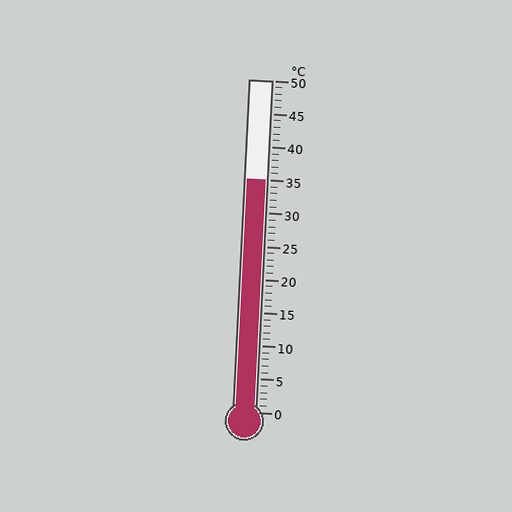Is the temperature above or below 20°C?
The temperature is above 20°C.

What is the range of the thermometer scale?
The thermometer scale ranges from 0°C to 50°C.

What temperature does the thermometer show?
The thermometer shows approximately 35°C.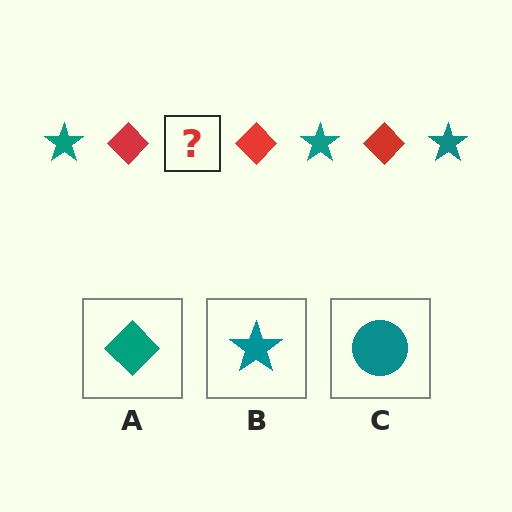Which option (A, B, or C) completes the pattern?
B.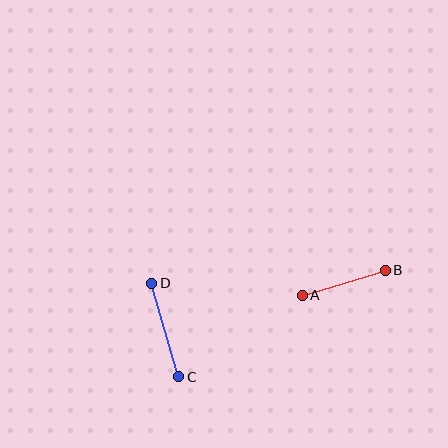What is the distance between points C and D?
The distance is approximately 97 pixels.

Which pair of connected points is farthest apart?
Points C and D are farthest apart.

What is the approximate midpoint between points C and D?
The midpoint is at approximately (165, 330) pixels.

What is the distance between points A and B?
The distance is approximately 87 pixels.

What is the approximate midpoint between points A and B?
The midpoint is at approximately (344, 283) pixels.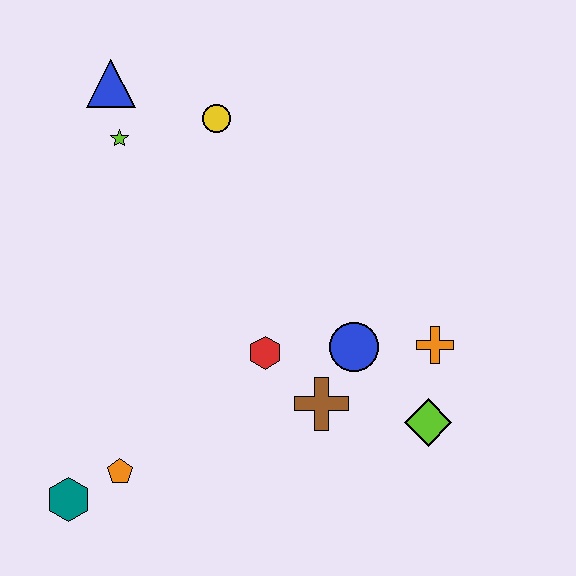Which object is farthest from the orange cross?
The blue triangle is farthest from the orange cross.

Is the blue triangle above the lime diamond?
Yes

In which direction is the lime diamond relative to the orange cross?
The lime diamond is below the orange cross.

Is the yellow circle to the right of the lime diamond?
No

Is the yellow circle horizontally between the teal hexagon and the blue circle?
Yes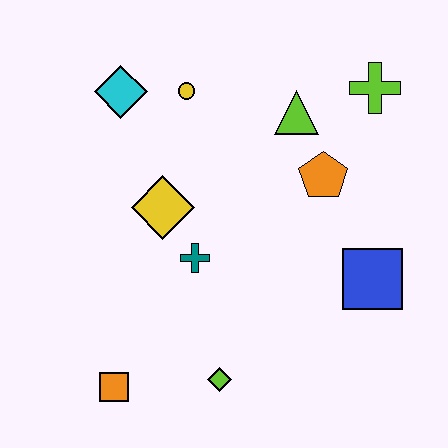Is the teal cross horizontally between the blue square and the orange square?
Yes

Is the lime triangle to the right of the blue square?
No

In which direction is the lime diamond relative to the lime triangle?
The lime diamond is below the lime triangle.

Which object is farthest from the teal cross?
The lime cross is farthest from the teal cross.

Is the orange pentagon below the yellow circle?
Yes